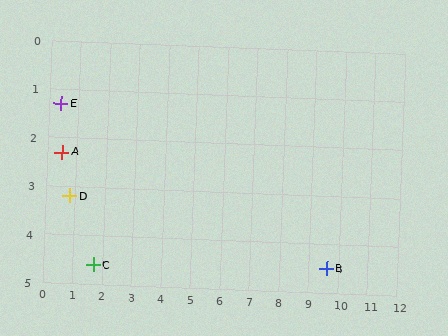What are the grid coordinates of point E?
Point E is at approximately (0.4, 1.3).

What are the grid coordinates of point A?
Point A is at approximately (0.5, 2.3).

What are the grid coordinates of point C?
Point C is at approximately (1.7, 4.6).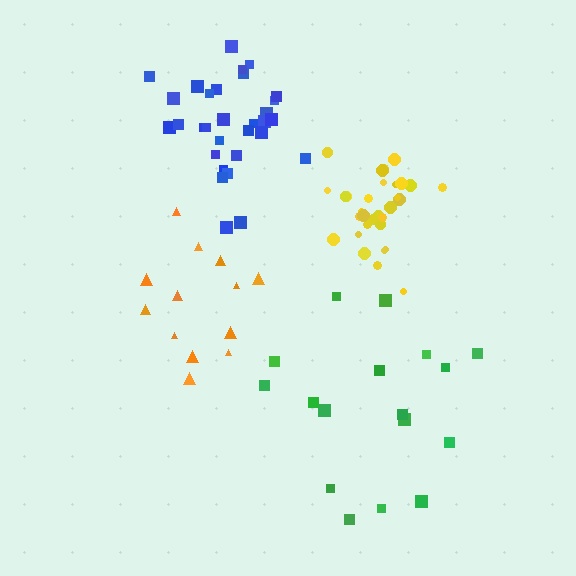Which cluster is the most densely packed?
Yellow.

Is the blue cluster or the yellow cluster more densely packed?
Yellow.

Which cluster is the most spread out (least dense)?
Green.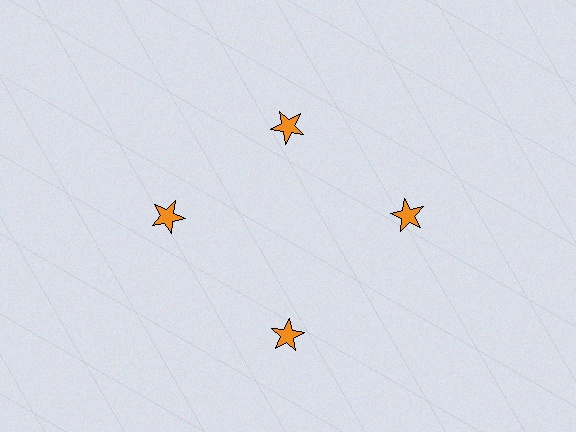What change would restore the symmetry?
The symmetry would be restored by moving it outward, back onto the ring so that all 4 stars sit at equal angles and equal distance from the center.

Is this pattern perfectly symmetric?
No. The 4 orange stars are arranged in a ring, but one element near the 12 o'clock position is pulled inward toward the center, breaking the 4-fold rotational symmetry.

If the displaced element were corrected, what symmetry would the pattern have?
It would have 4-fold rotational symmetry — the pattern would map onto itself every 90 degrees.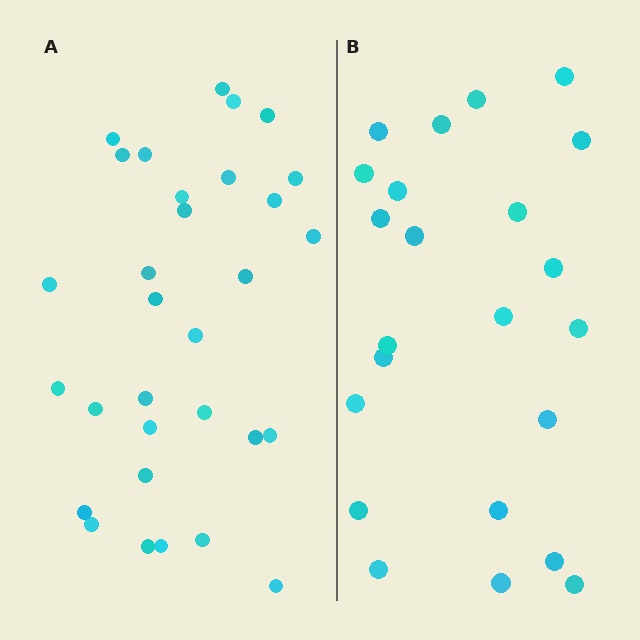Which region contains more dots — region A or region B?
Region A (the left region) has more dots.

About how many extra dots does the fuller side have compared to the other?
Region A has roughly 8 or so more dots than region B.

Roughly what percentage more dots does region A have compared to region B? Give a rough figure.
About 35% more.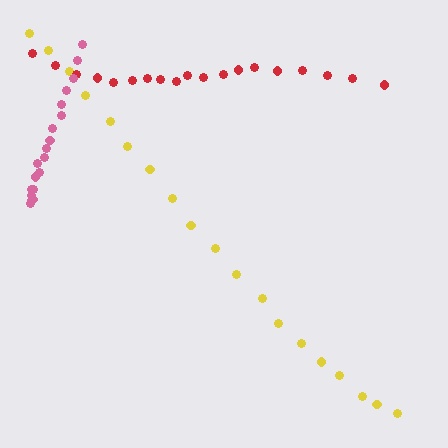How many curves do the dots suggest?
There are 3 distinct paths.